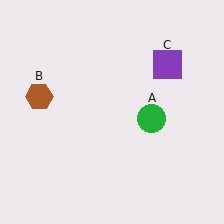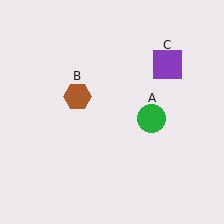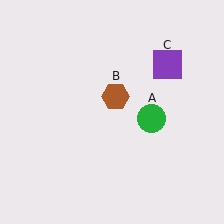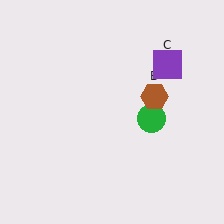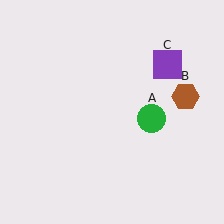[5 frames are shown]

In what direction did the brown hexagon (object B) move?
The brown hexagon (object B) moved right.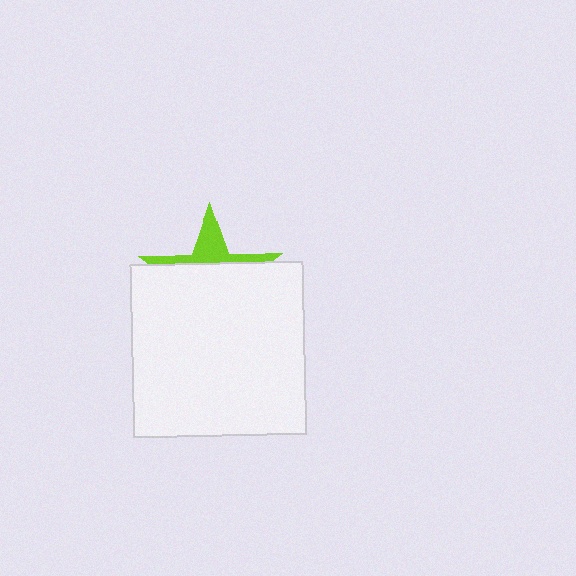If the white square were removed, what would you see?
You would see the complete lime star.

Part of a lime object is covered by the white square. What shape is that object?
It is a star.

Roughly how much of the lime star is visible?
A small part of it is visible (roughly 30%).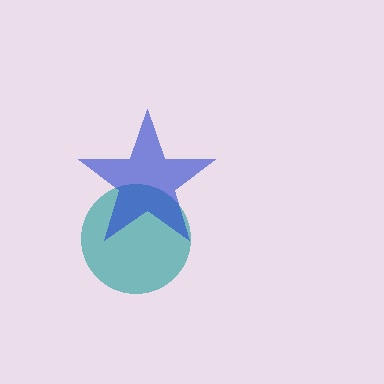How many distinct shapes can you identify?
There are 2 distinct shapes: a teal circle, a blue star.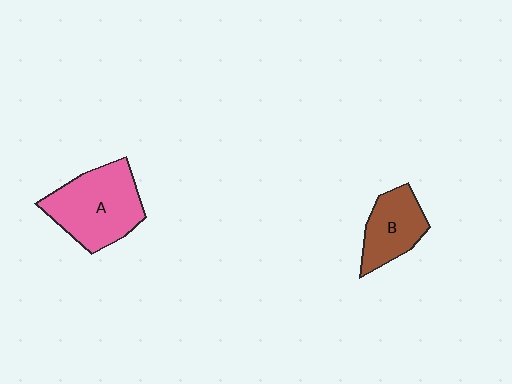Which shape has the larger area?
Shape A (pink).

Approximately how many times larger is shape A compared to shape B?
Approximately 1.6 times.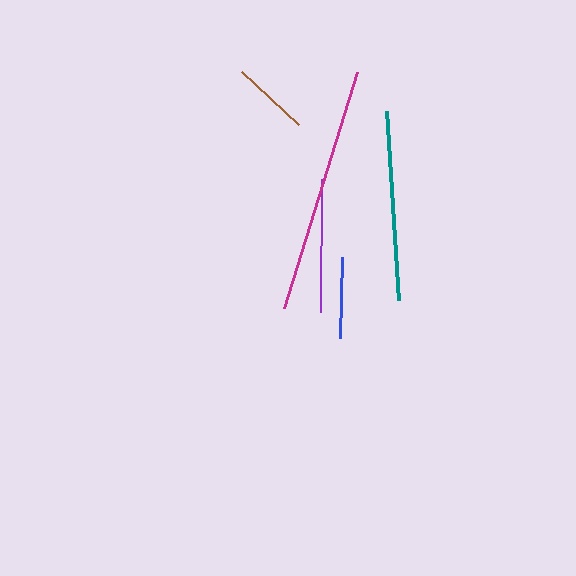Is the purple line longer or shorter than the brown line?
The purple line is longer than the brown line.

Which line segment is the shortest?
The brown line is the shortest at approximately 78 pixels.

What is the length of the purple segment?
The purple segment is approximately 132 pixels long.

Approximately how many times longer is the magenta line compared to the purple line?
The magenta line is approximately 1.9 times the length of the purple line.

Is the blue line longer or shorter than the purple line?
The purple line is longer than the blue line.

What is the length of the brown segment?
The brown segment is approximately 78 pixels long.